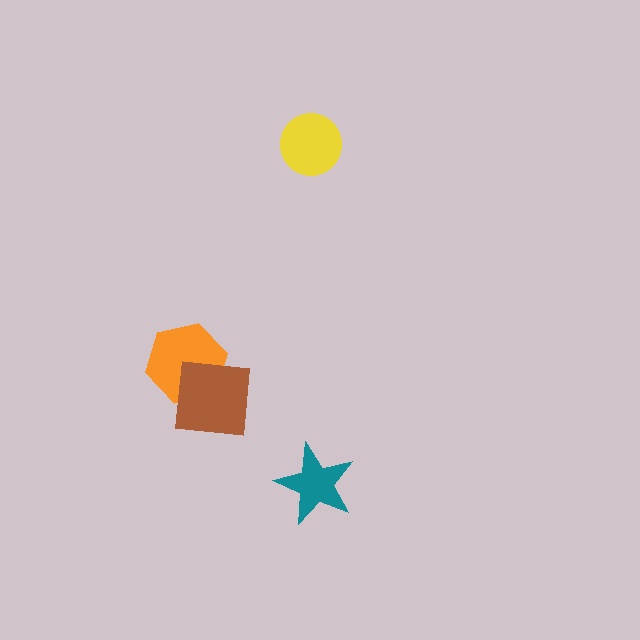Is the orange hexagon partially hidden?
Yes, it is partially covered by another shape.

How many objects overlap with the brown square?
1 object overlaps with the brown square.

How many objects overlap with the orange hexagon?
1 object overlaps with the orange hexagon.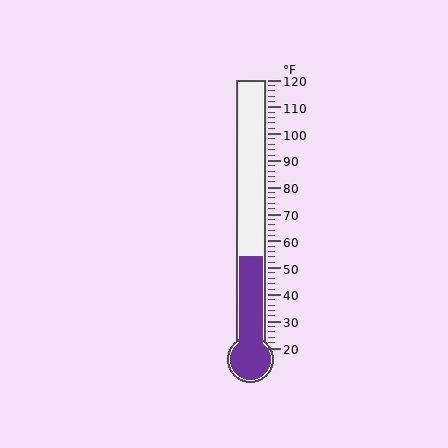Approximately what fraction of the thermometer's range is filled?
The thermometer is filled to approximately 35% of its range.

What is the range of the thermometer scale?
The thermometer scale ranges from 20°F to 120°F.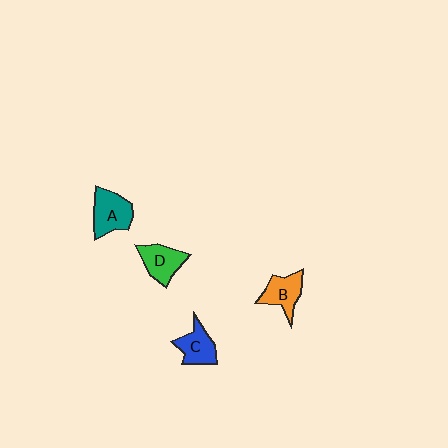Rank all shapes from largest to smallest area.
From largest to smallest: A (teal), D (green), B (orange), C (blue).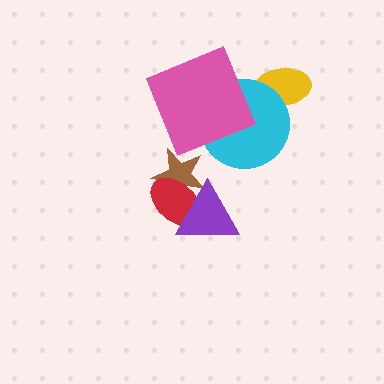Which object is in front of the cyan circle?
The pink square is in front of the cyan circle.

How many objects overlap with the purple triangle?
2 objects overlap with the purple triangle.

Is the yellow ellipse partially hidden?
Yes, it is partially covered by another shape.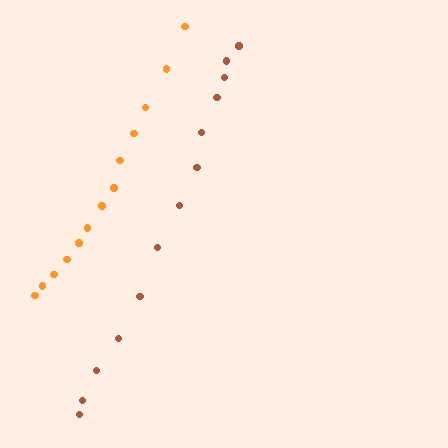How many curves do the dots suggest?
There are 2 distinct paths.